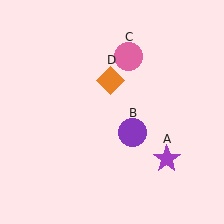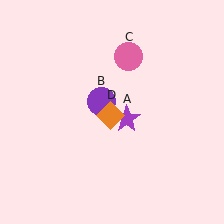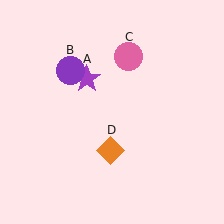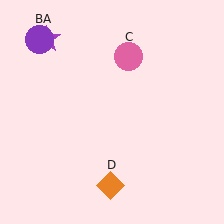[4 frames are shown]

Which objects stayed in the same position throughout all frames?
Pink circle (object C) remained stationary.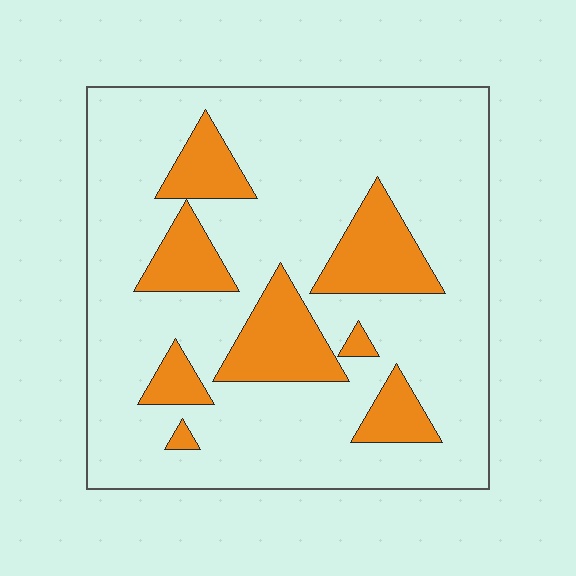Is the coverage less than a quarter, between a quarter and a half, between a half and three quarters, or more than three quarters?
Less than a quarter.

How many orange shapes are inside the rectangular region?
8.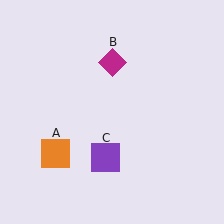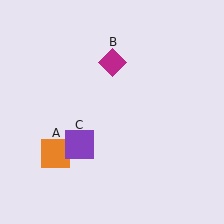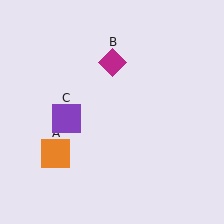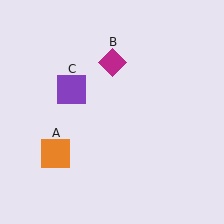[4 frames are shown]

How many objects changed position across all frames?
1 object changed position: purple square (object C).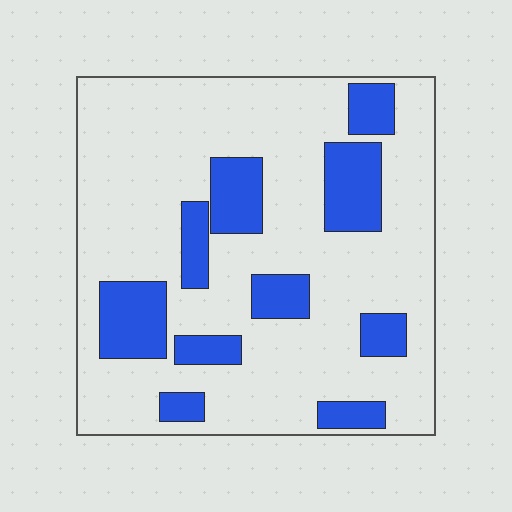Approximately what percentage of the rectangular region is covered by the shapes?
Approximately 25%.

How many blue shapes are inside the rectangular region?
10.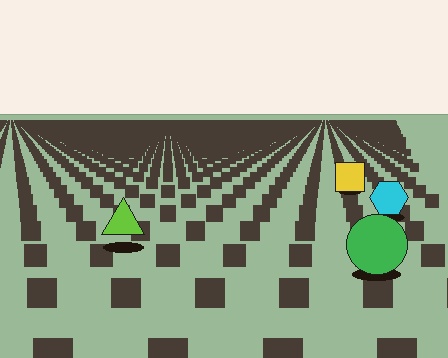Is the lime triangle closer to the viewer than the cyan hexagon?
Yes. The lime triangle is closer — you can tell from the texture gradient: the ground texture is coarser near it.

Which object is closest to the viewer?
The green circle is closest. The texture marks near it are larger and more spread out.